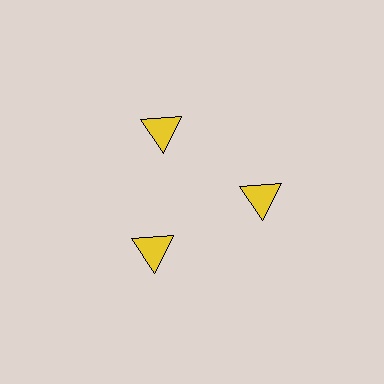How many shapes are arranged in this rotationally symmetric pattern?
There are 3 shapes, arranged in 3 groups of 1.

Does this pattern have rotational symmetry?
Yes, this pattern has 3-fold rotational symmetry. It looks the same after rotating 120 degrees around the center.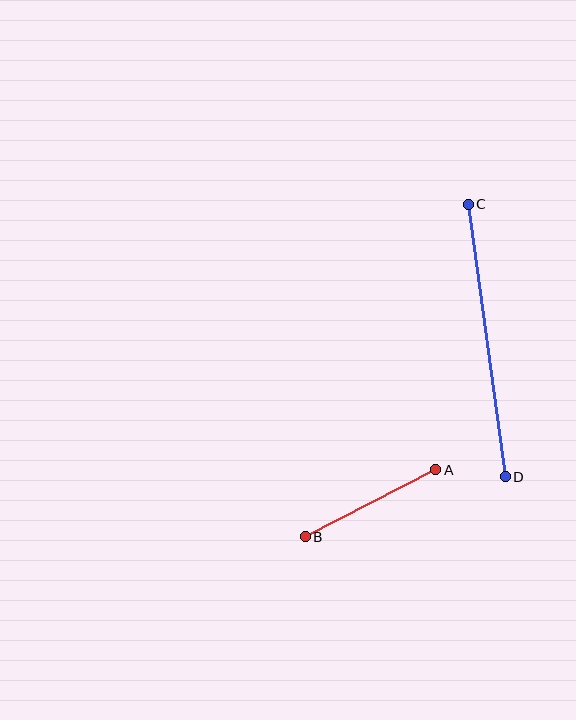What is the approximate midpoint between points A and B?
The midpoint is at approximately (371, 503) pixels.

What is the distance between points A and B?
The distance is approximately 147 pixels.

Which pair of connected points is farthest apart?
Points C and D are farthest apart.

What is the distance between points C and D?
The distance is approximately 275 pixels.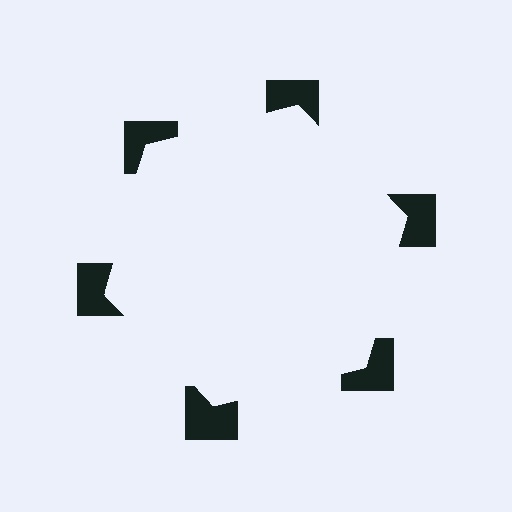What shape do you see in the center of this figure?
An illusory hexagon — its edges are inferred from the aligned wedge cuts in the notched squares, not physically drawn.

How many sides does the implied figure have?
6 sides.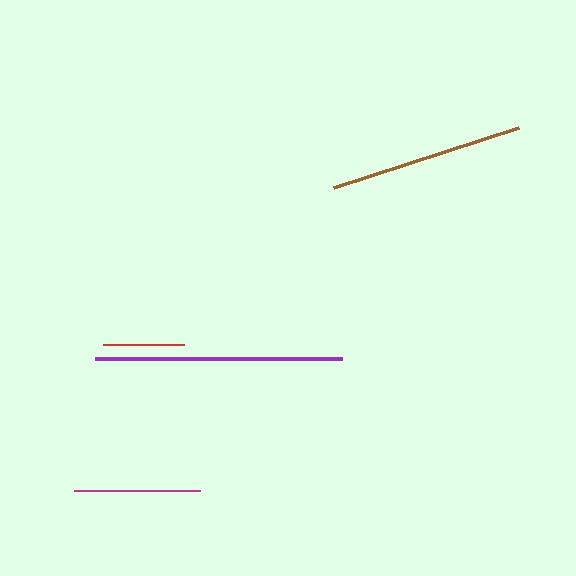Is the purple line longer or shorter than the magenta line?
The purple line is longer than the magenta line.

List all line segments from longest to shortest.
From longest to shortest: purple, brown, magenta, red.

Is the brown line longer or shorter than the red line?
The brown line is longer than the red line.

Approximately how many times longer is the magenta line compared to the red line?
The magenta line is approximately 1.5 times the length of the red line.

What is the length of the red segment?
The red segment is approximately 82 pixels long.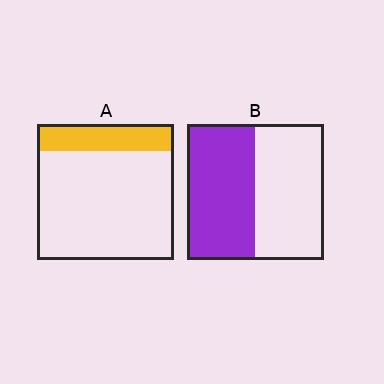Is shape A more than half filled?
No.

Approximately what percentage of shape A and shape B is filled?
A is approximately 20% and B is approximately 50%.